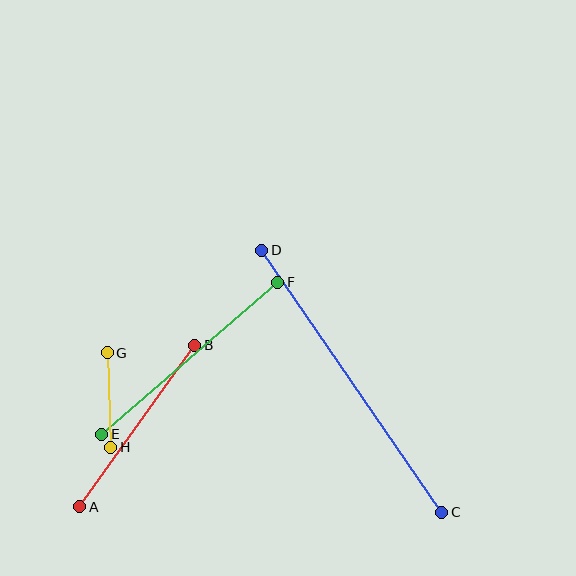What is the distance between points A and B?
The distance is approximately 198 pixels.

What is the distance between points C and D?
The distance is approximately 318 pixels.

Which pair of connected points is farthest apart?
Points C and D are farthest apart.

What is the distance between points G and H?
The distance is approximately 95 pixels.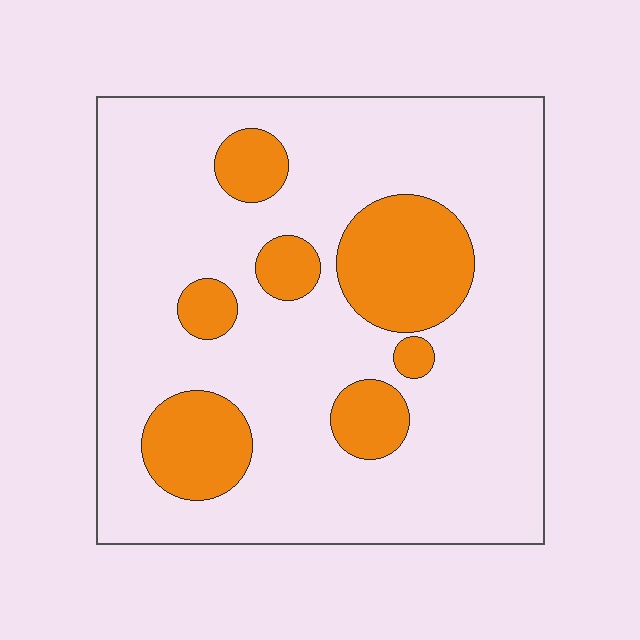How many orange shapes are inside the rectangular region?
7.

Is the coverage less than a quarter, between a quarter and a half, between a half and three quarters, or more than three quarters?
Less than a quarter.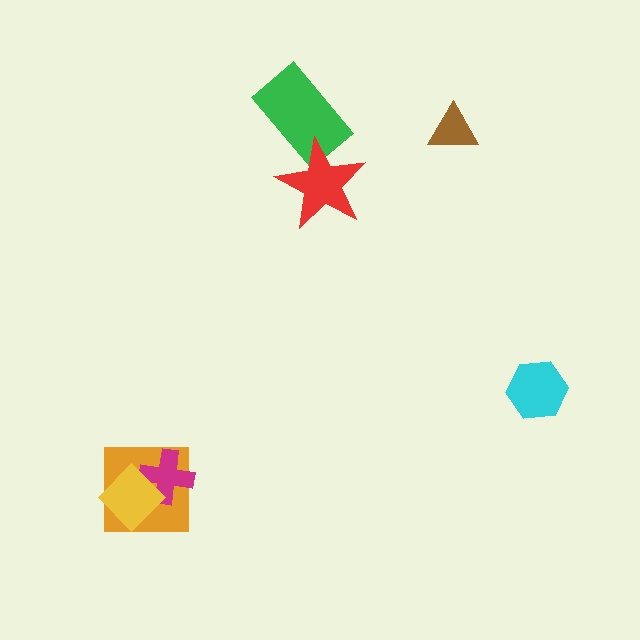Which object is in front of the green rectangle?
The red star is in front of the green rectangle.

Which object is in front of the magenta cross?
The yellow diamond is in front of the magenta cross.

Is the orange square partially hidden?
Yes, it is partially covered by another shape.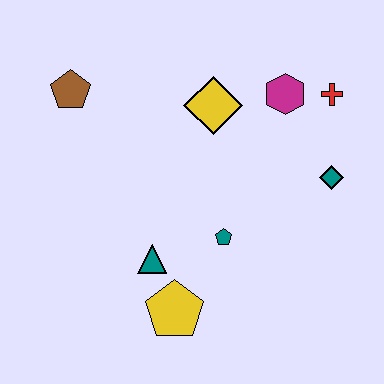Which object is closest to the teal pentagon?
The teal triangle is closest to the teal pentagon.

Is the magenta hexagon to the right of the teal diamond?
No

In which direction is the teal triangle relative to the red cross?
The teal triangle is to the left of the red cross.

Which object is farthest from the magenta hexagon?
The yellow pentagon is farthest from the magenta hexagon.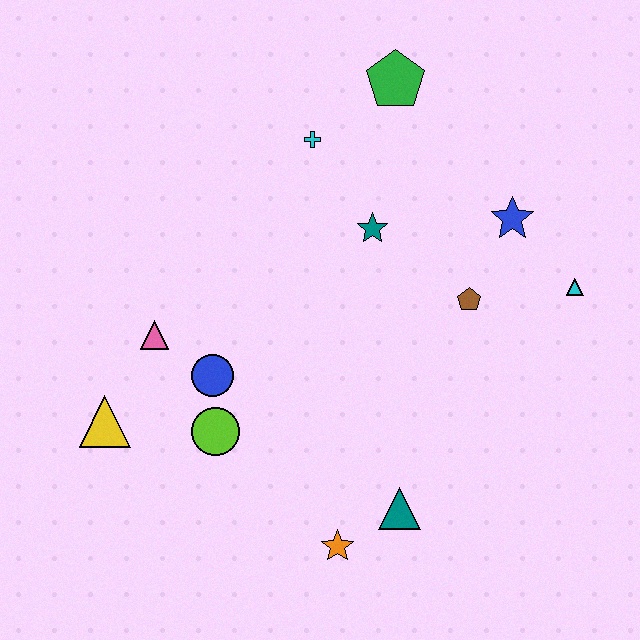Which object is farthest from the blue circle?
The cyan triangle is farthest from the blue circle.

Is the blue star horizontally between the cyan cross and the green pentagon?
No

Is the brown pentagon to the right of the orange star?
Yes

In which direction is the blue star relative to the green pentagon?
The blue star is below the green pentagon.